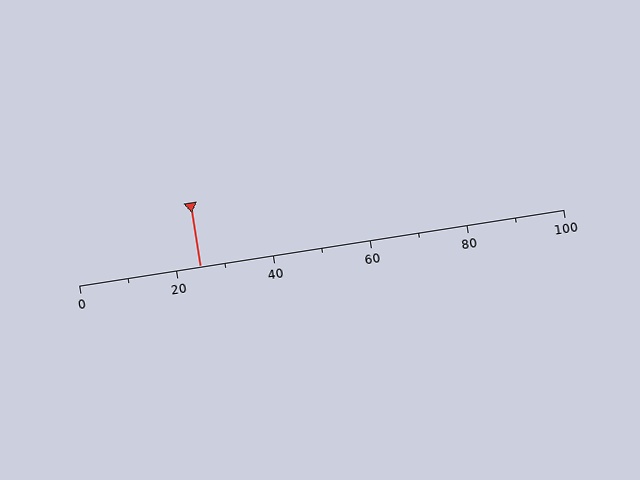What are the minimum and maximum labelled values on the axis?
The axis runs from 0 to 100.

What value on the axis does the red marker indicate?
The marker indicates approximately 25.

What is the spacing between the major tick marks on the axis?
The major ticks are spaced 20 apart.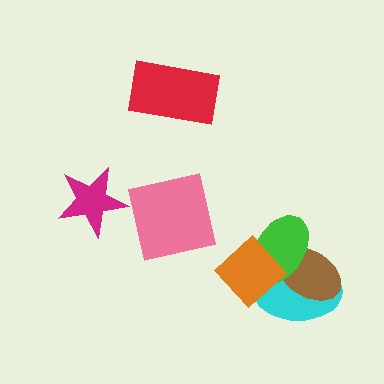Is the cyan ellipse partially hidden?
Yes, it is partially covered by another shape.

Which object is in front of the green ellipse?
The orange diamond is in front of the green ellipse.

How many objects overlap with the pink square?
0 objects overlap with the pink square.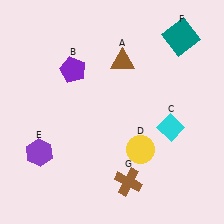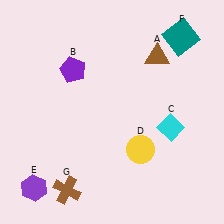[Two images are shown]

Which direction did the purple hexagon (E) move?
The purple hexagon (E) moved down.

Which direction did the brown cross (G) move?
The brown cross (G) moved left.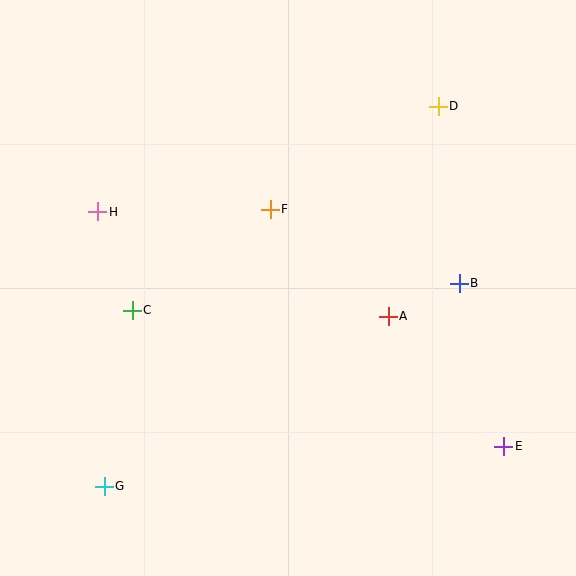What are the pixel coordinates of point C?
Point C is at (132, 310).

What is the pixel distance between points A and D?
The distance between A and D is 216 pixels.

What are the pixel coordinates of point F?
Point F is at (270, 209).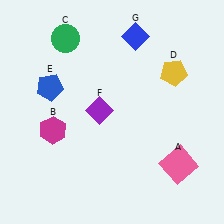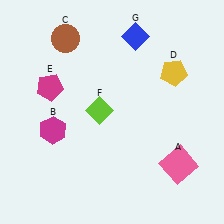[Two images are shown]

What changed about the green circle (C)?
In Image 1, C is green. In Image 2, it changed to brown.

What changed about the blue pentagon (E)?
In Image 1, E is blue. In Image 2, it changed to magenta.